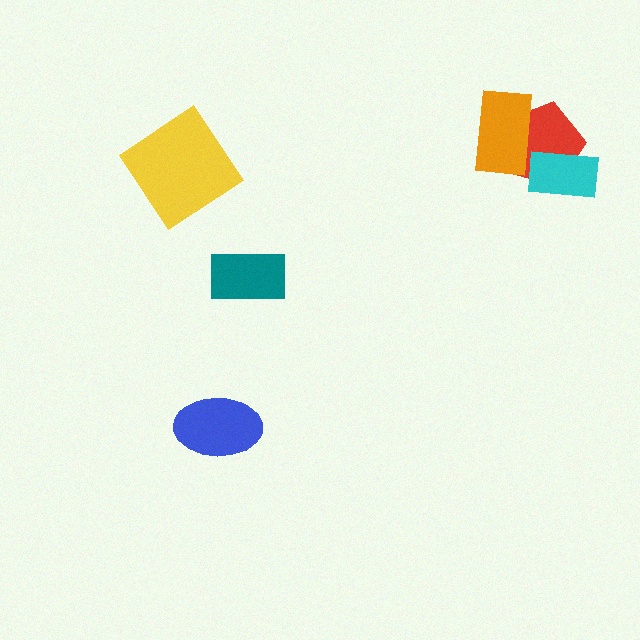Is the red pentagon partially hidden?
Yes, it is partially covered by another shape.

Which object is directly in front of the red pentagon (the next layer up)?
The cyan rectangle is directly in front of the red pentagon.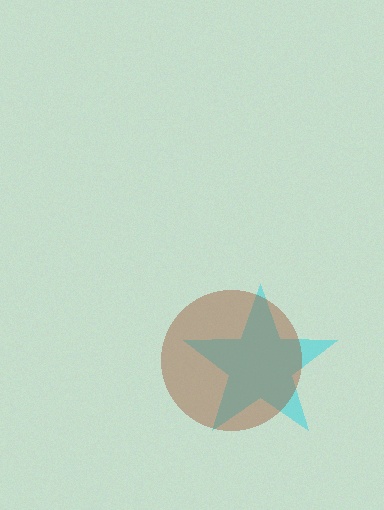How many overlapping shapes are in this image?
There are 2 overlapping shapes in the image.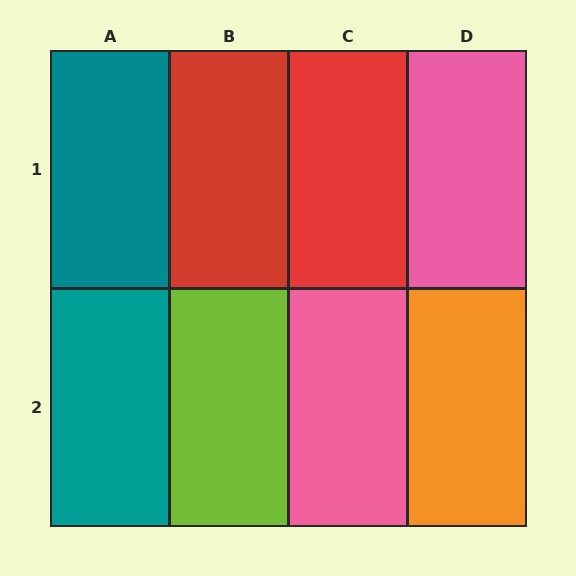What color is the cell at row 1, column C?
Red.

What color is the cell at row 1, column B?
Red.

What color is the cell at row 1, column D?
Pink.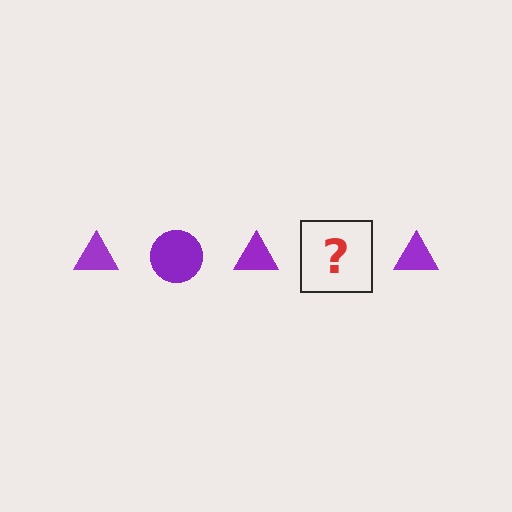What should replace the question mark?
The question mark should be replaced with a purple circle.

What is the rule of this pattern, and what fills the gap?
The rule is that the pattern cycles through triangle, circle shapes in purple. The gap should be filled with a purple circle.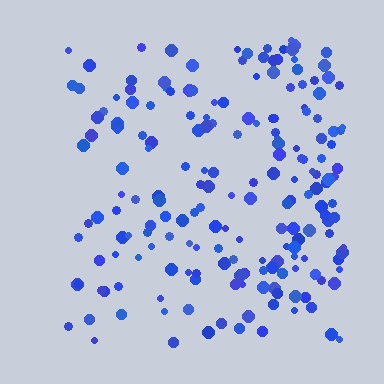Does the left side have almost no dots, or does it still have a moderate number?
Still a moderate number, just noticeably fewer than the right.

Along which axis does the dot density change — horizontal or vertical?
Horizontal.